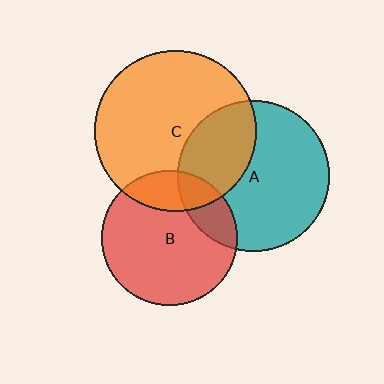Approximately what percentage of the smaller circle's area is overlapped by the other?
Approximately 20%.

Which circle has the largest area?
Circle C (orange).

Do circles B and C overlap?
Yes.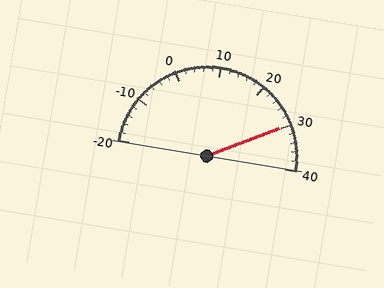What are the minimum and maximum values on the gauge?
The gauge ranges from -20 to 40.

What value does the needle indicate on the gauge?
The needle indicates approximately 30.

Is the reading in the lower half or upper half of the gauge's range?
The reading is in the upper half of the range (-20 to 40).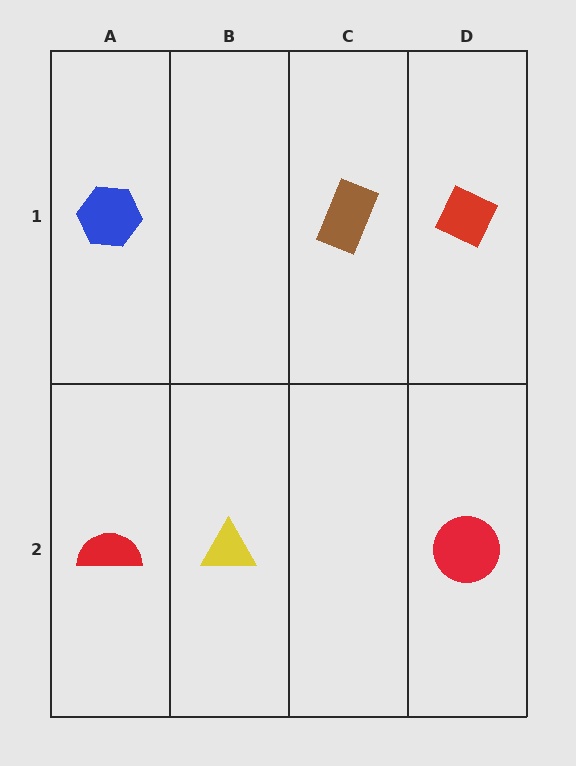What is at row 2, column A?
A red semicircle.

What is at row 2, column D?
A red circle.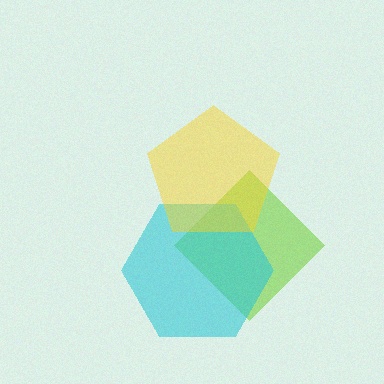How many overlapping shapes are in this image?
There are 3 overlapping shapes in the image.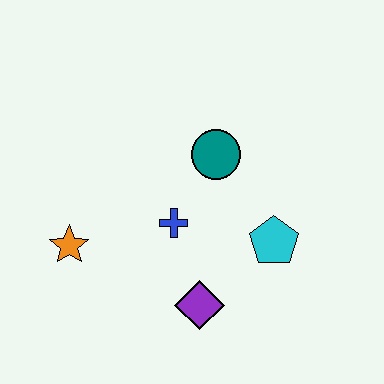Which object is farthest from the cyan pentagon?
The orange star is farthest from the cyan pentagon.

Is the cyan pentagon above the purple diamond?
Yes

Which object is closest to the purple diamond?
The blue cross is closest to the purple diamond.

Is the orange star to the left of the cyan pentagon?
Yes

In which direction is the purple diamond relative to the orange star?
The purple diamond is to the right of the orange star.